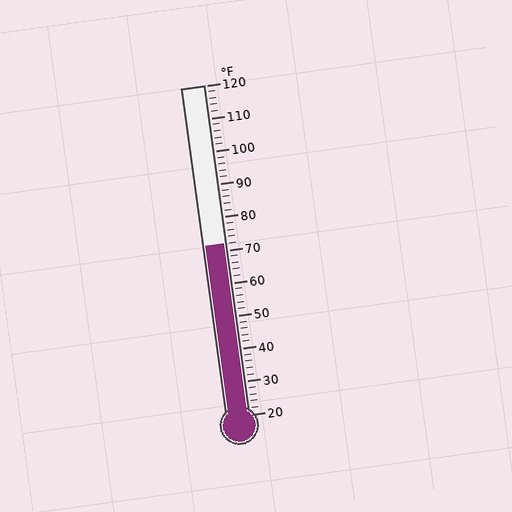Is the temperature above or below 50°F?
The temperature is above 50°F.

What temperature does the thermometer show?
The thermometer shows approximately 72°F.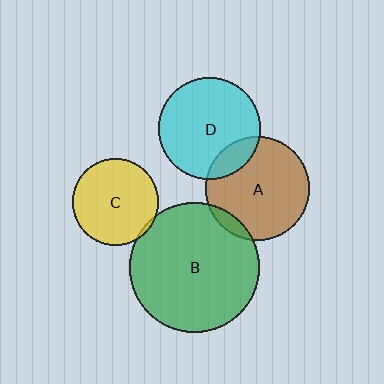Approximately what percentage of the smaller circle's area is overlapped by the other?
Approximately 5%.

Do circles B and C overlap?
Yes.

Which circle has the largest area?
Circle B (green).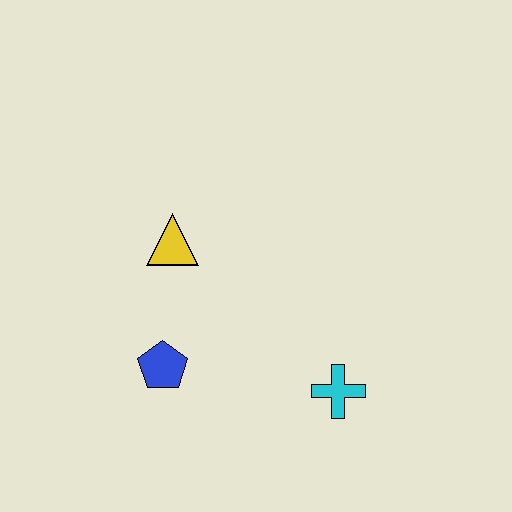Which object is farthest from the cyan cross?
The yellow triangle is farthest from the cyan cross.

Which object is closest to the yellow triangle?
The blue pentagon is closest to the yellow triangle.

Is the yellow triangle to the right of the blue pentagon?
Yes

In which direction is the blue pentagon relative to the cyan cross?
The blue pentagon is to the left of the cyan cross.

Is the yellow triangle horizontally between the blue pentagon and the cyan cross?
Yes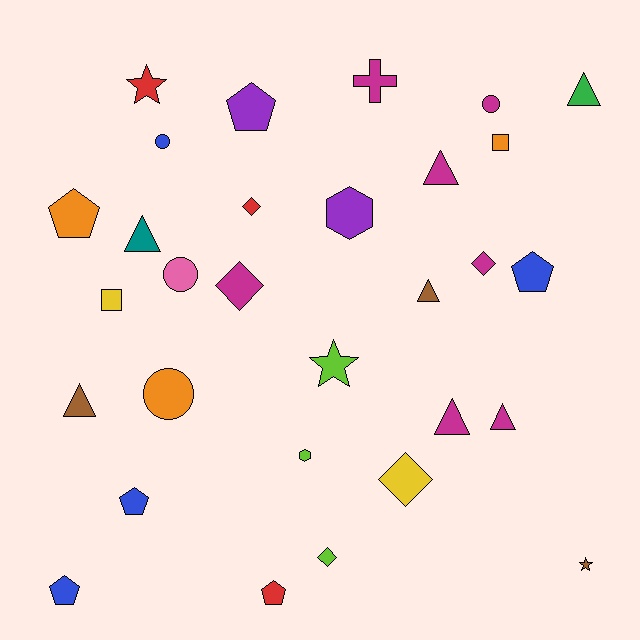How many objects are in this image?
There are 30 objects.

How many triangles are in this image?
There are 7 triangles.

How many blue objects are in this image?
There are 4 blue objects.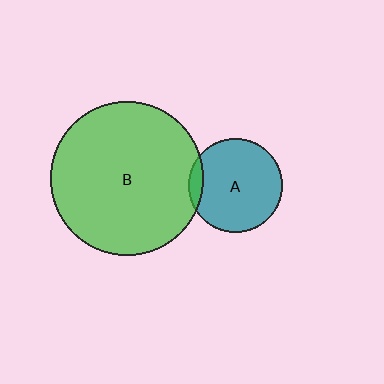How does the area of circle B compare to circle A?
Approximately 2.7 times.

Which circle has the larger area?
Circle B (green).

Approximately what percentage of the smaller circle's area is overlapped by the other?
Approximately 10%.